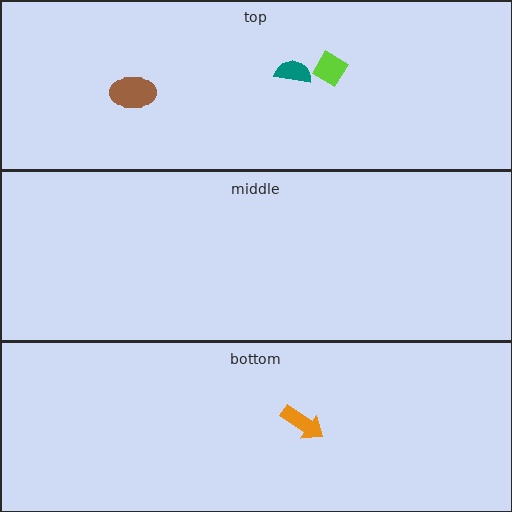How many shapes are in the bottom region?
1.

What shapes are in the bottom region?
The orange arrow.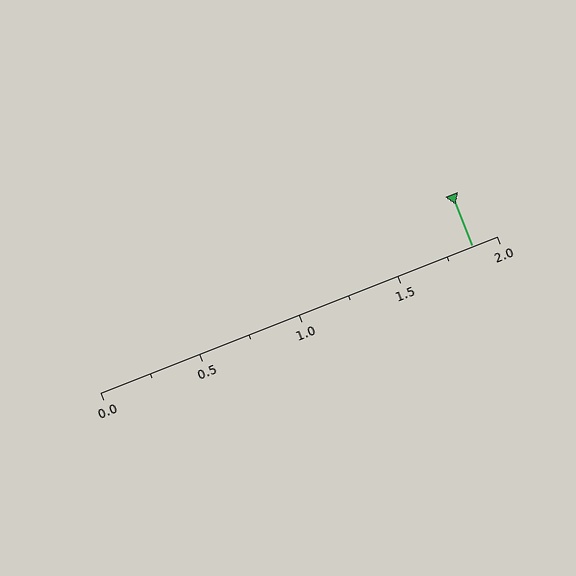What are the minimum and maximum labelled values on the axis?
The axis runs from 0.0 to 2.0.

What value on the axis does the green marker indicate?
The marker indicates approximately 1.88.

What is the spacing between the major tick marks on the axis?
The major ticks are spaced 0.5 apart.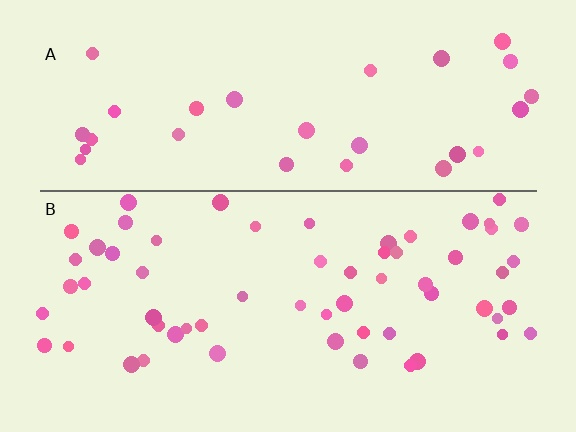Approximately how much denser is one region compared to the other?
Approximately 1.9× — region B over region A.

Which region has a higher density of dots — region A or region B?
B (the bottom).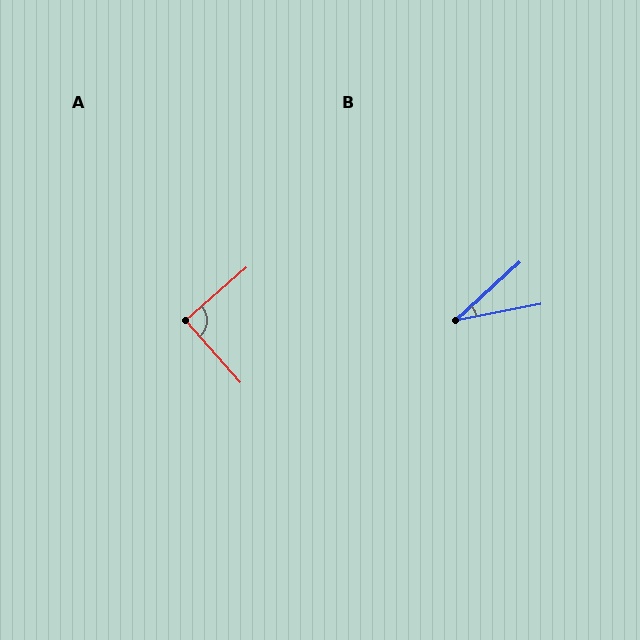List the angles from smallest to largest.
B (31°), A (89°).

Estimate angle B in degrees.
Approximately 31 degrees.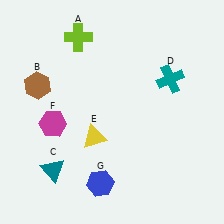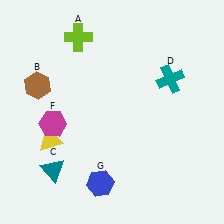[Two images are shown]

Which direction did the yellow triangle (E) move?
The yellow triangle (E) moved left.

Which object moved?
The yellow triangle (E) moved left.